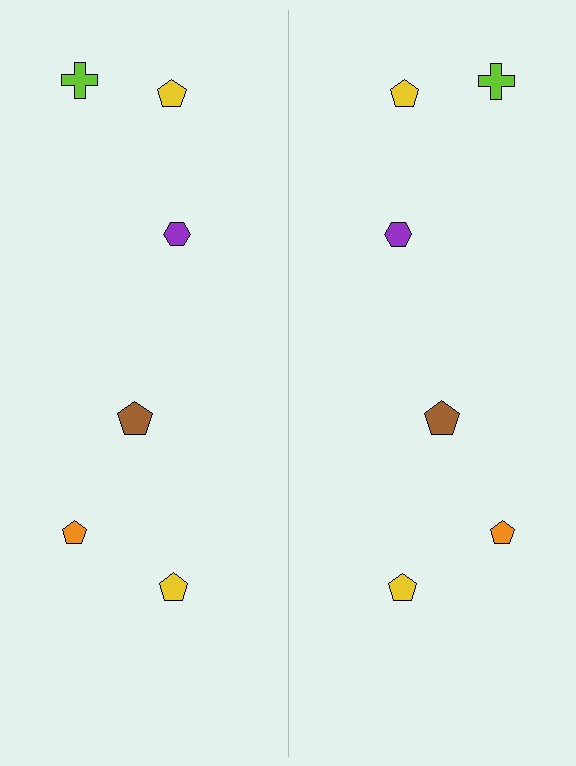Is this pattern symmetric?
Yes, this pattern has bilateral (reflection) symmetry.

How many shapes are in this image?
There are 12 shapes in this image.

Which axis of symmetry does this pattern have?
The pattern has a vertical axis of symmetry running through the center of the image.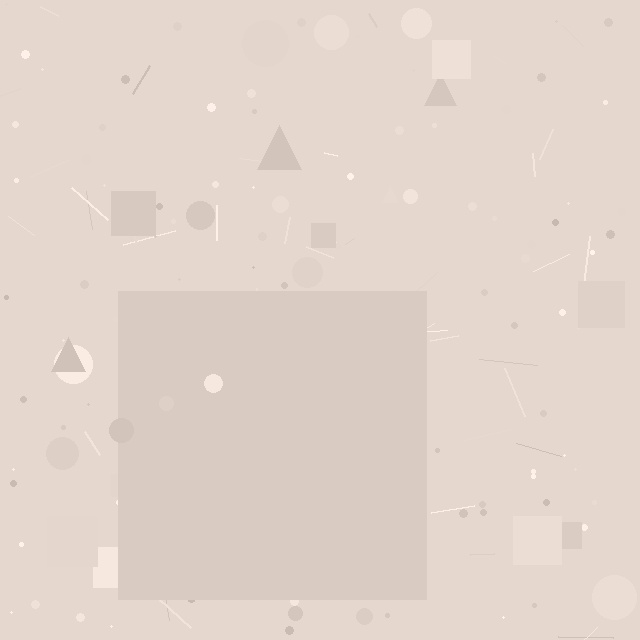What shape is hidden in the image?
A square is hidden in the image.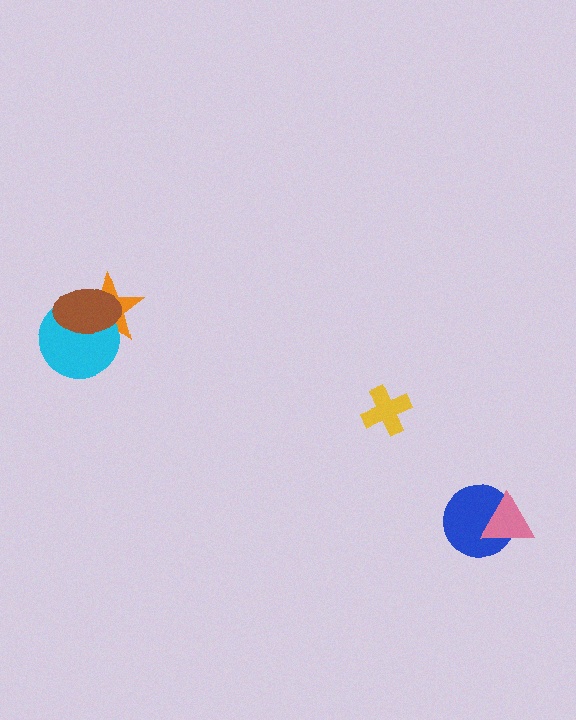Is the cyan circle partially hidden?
Yes, it is partially covered by another shape.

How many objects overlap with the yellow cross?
0 objects overlap with the yellow cross.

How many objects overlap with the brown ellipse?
2 objects overlap with the brown ellipse.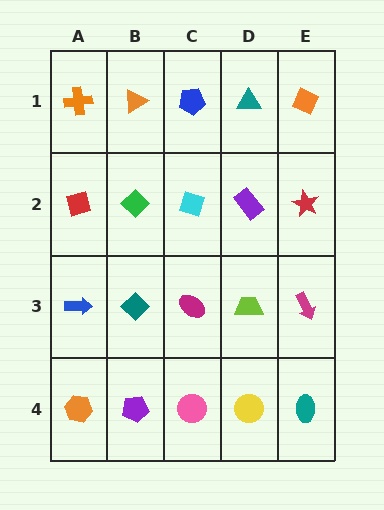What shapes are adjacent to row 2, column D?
A teal triangle (row 1, column D), a lime trapezoid (row 3, column D), a cyan diamond (row 2, column C), a red star (row 2, column E).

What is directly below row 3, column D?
A yellow circle.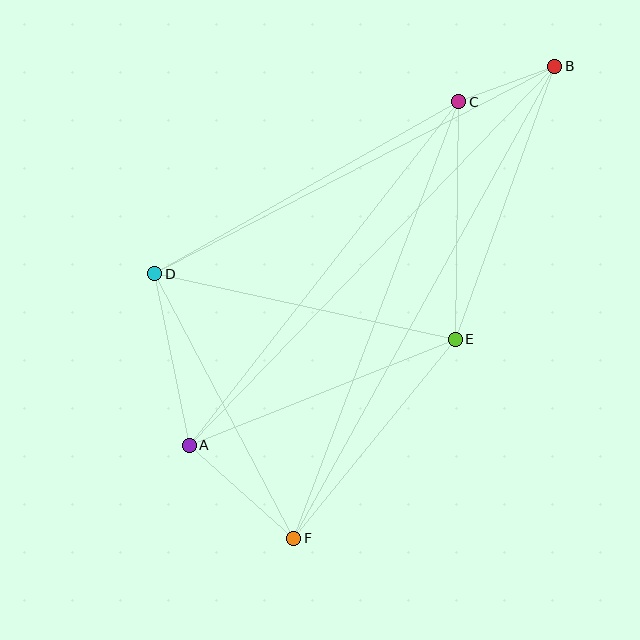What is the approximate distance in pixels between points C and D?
The distance between C and D is approximately 350 pixels.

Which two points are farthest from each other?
Points B and F are farthest from each other.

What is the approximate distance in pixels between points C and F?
The distance between C and F is approximately 467 pixels.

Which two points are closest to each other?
Points B and C are closest to each other.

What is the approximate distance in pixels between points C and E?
The distance between C and E is approximately 238 pixels.